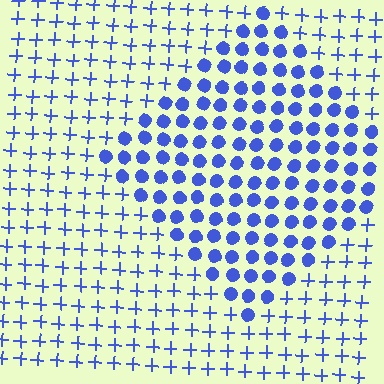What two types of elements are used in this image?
The image uses circles inside the diamond region and plus signs outside it.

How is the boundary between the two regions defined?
The boundary is defined by a change in element shape: circles inside vs. plus signs outside. All elements share the same color and spacing.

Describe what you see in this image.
The image is filled with small blue elements arranged in a uniform grid. A diamond-shaped region contains circles, while the surrounding area contains plus signs. The boundary is defined purely by the change in element shape.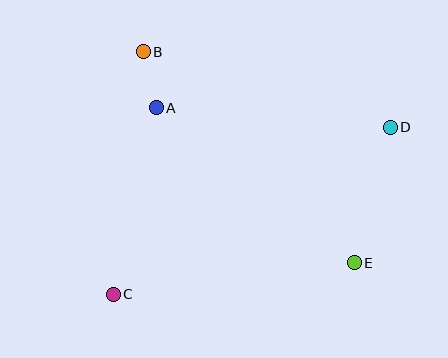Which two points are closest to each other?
Points A and B are closest to each other.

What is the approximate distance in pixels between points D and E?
The distance between D and E is approximately 140 pixels.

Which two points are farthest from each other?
Points C and D are farthest from each other.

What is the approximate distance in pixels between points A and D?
The distance between A and D is approximately 234 pixels.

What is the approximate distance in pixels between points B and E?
The distance between B and E is approximately 299 pixels.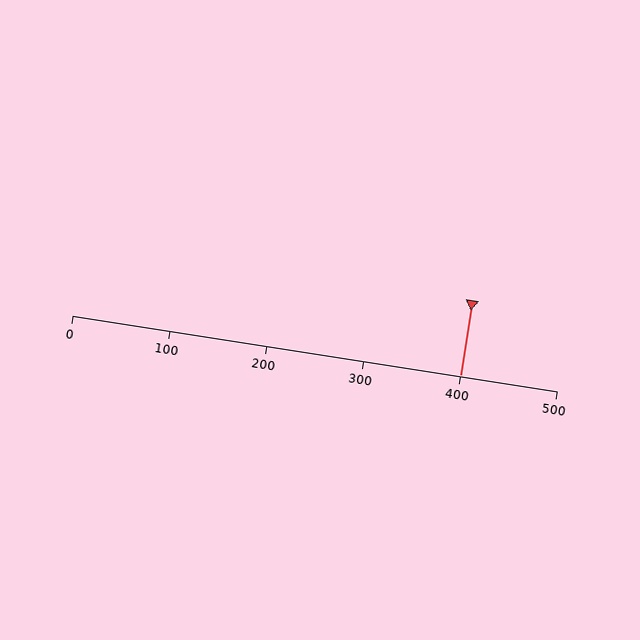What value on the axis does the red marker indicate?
The marker indicates approximately 400.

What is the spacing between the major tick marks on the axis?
The major ticks are spaced 100 apart.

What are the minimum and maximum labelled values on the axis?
The axis runs from 0 to 500.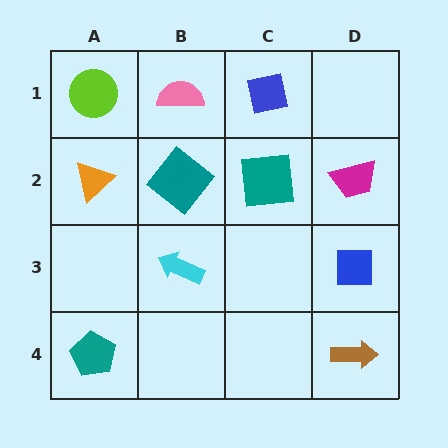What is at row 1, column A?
A lime circle.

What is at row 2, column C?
A teal square.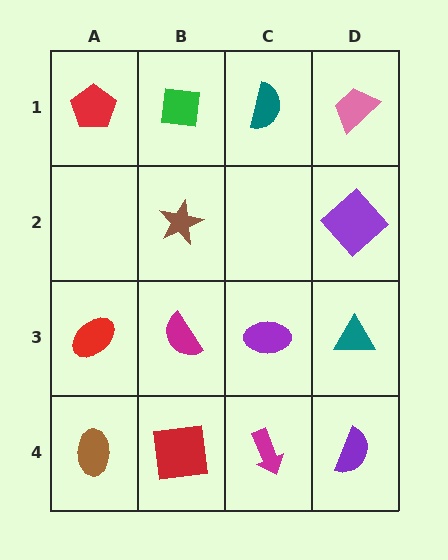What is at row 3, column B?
A magenta semicircle.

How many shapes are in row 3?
4 shapes.